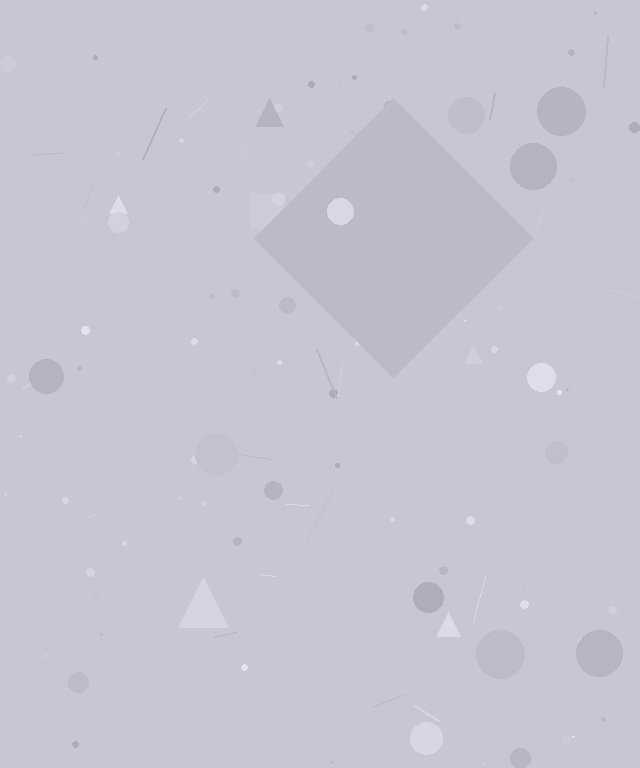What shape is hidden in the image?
A diamond is hidden in the image.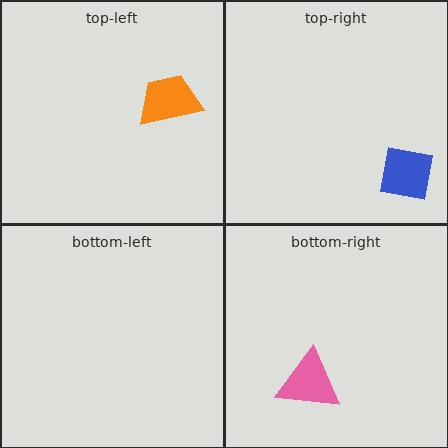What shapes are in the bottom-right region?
The pink triangle.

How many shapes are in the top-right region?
1.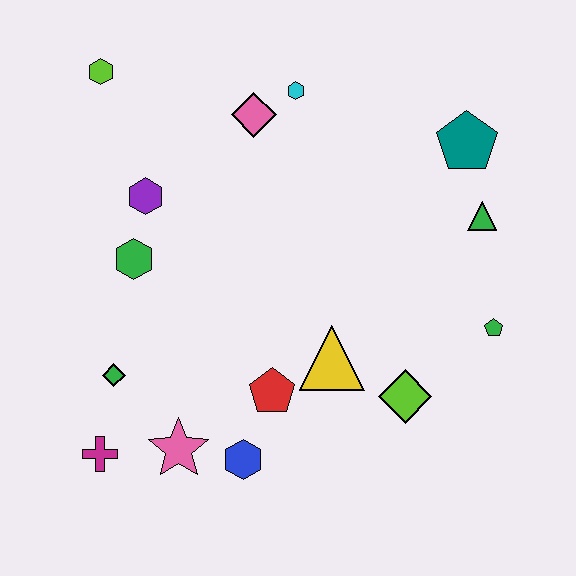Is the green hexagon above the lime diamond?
Yes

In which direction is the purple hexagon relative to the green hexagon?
The purple hexagon is above the green hexagon.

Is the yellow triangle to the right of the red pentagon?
Yes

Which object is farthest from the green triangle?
The magenta cross is farthest from the green triangle.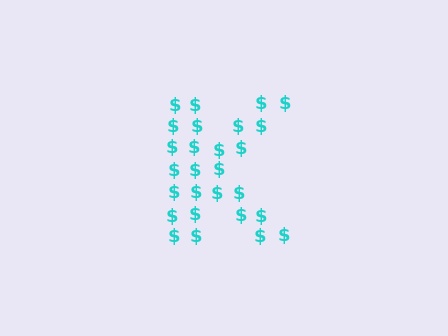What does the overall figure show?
The overall figure shows the letter K.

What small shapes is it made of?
It is made of small dollar signs.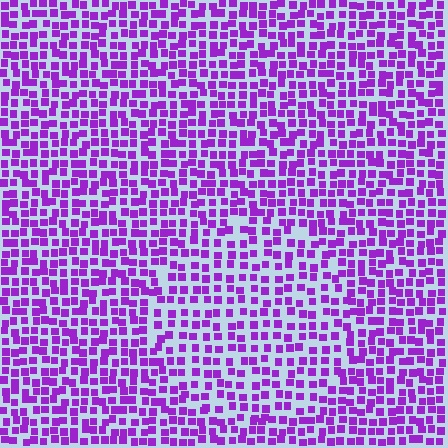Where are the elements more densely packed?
The elements are more densely packed outside the circle boundary.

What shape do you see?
I see a circle.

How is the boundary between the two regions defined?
The boundary is defined by a change in element density (approximately 1.4x ratio). All elements are the same color, size, and shape.